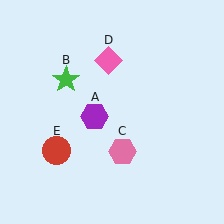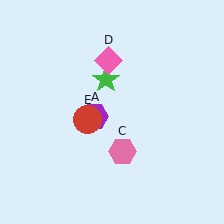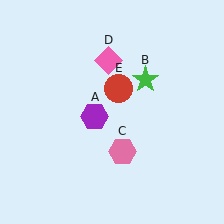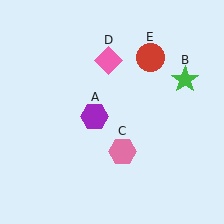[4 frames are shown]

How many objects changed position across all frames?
2 objects changed position: green star (object B), red circle (object E).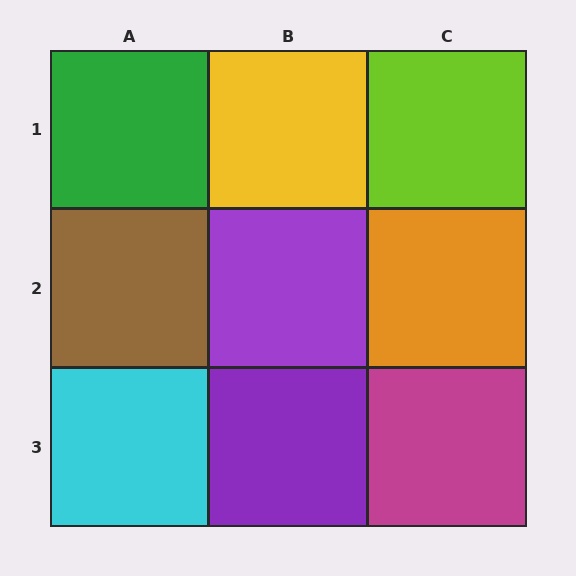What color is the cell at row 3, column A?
Cyan.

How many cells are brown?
1 cell is brown.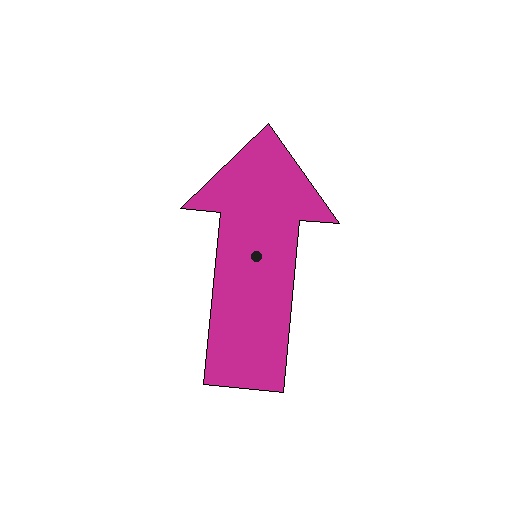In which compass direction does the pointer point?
North.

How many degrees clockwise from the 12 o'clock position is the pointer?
Approximately 5 degrees.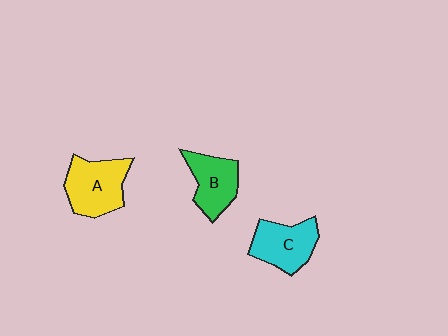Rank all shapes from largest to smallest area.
From largest to smallest: A (yellow), C (cyan), B (green).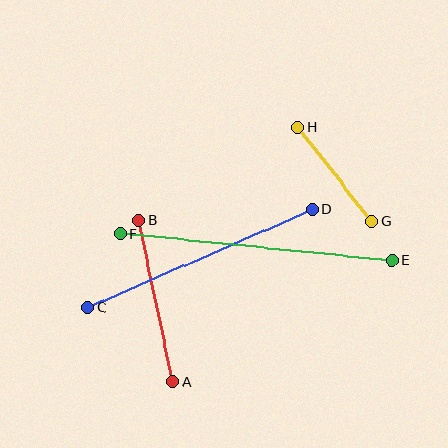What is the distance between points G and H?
The distance is approximately 119 pixels.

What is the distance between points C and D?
The distance is approximately 245 pixels.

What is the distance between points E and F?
The distance is approximately 273 pixels.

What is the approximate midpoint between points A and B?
The midpoint is at approximately (156, 301) pixels.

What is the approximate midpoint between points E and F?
The midpoint is at approximately (256, 247) pixels.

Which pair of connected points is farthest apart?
Points E and F are farthest apart.